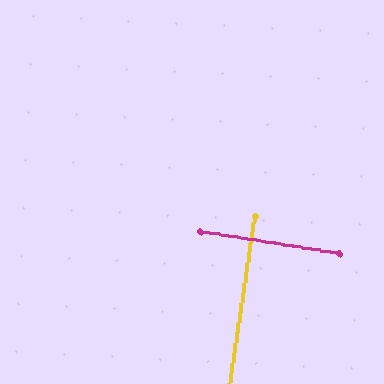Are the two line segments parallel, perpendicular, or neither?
Perpendicular — they meet at approximately 89°.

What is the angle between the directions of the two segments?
Approximately 89 degrees.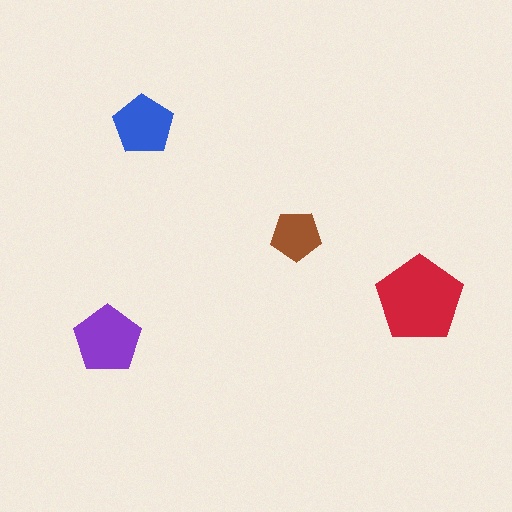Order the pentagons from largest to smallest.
the red one, the purple one, the blue one, the brown one.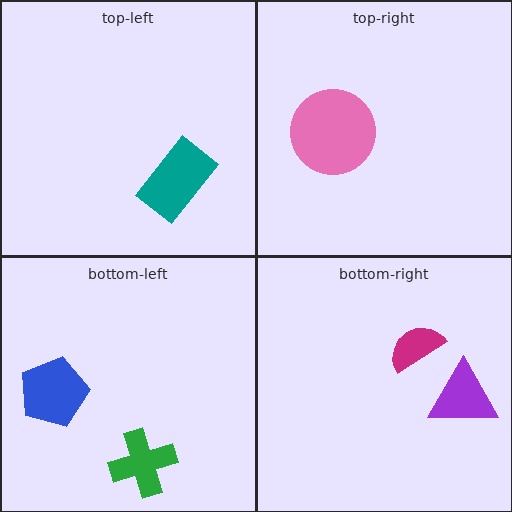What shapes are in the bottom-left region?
The green cross, the blue pentagon.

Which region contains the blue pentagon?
The bottom-left region.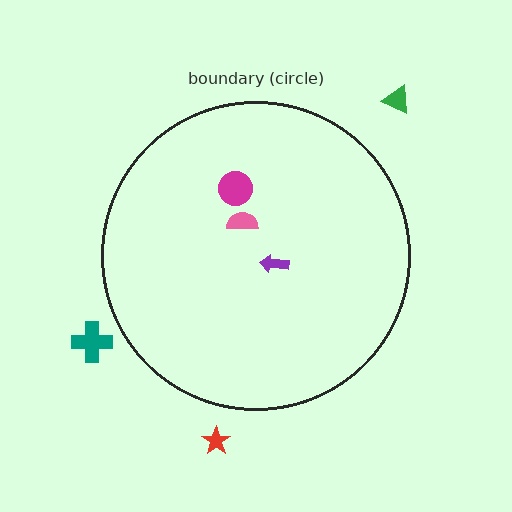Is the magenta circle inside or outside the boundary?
Inside.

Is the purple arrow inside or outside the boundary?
Inside.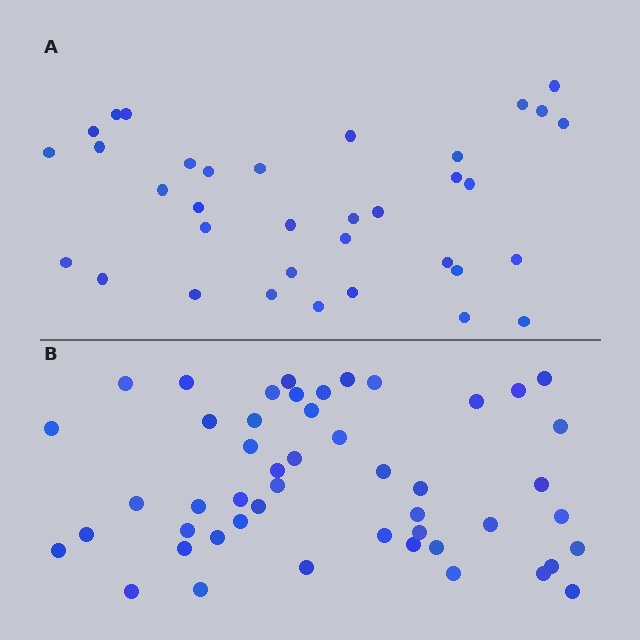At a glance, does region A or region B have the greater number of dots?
Region B (the bottom region) has more dots.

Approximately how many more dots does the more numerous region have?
Region B has approximately 15 more dots than region A.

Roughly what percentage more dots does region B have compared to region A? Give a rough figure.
About 40% more.